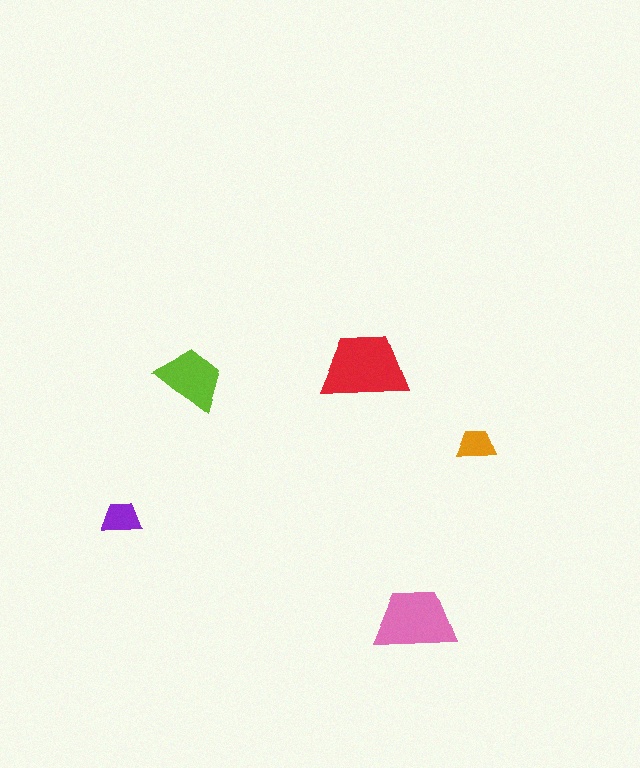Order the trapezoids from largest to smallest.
the red one, the pink one, the lime one, the purple one, the orange one.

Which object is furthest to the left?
The purple trapezoid is leftmost.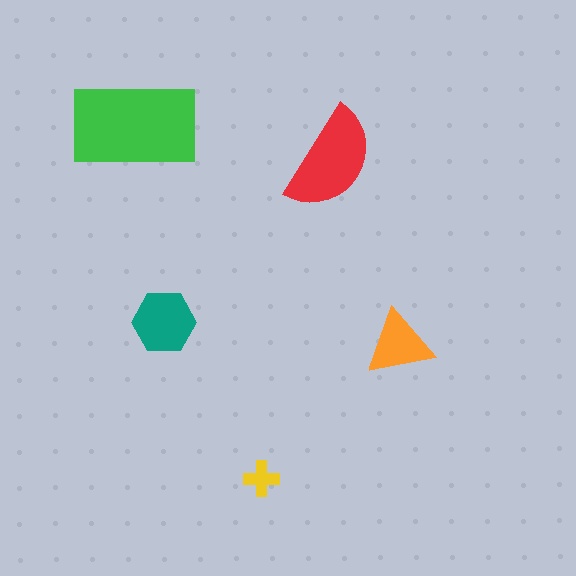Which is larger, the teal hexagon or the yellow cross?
The teal hexagon.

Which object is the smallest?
The yellow cross.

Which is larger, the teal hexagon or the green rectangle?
The green rectangle.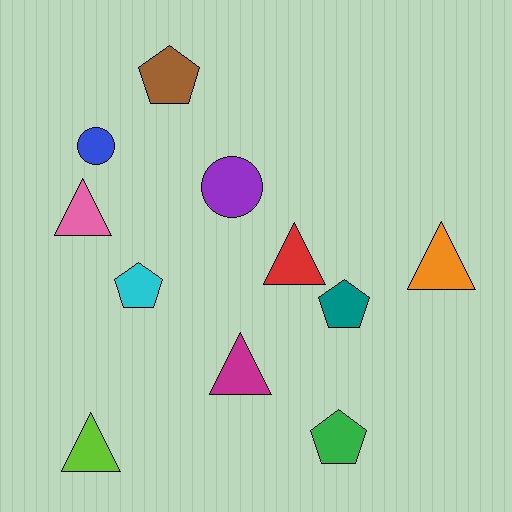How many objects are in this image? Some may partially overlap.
There are 11 objects.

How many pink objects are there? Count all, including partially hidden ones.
There is 1 pink object.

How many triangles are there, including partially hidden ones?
There are 5 triangles.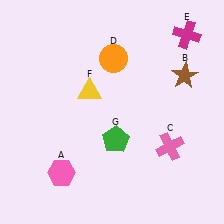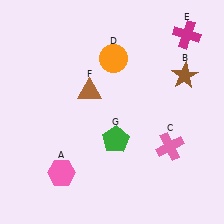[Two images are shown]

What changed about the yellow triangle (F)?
In Image 1, F is yellow. In Image 2, it changed to brown.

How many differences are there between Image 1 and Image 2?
There is 1 difference between the two images.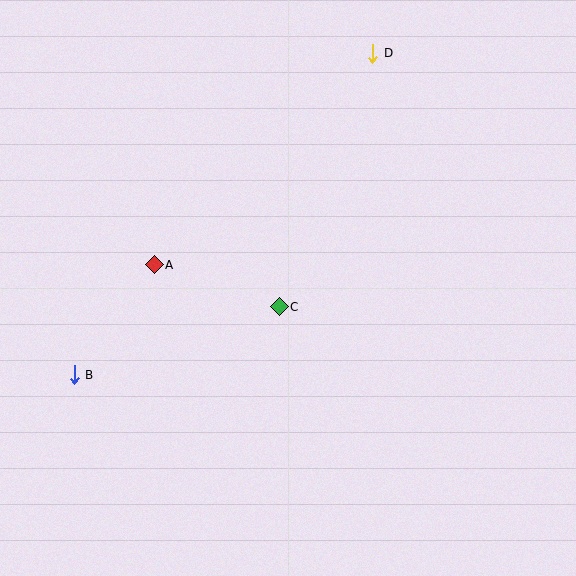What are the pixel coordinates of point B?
Point B is at (74, 375).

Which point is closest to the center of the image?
Point C at (279, 307) is closest to the center.